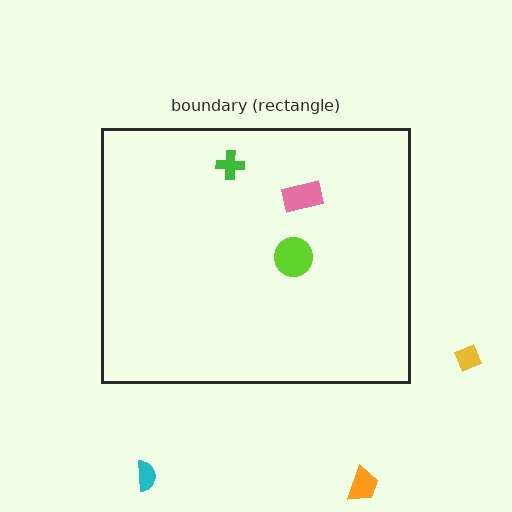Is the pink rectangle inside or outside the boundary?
Inside.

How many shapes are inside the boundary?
3 inside, 3 outside.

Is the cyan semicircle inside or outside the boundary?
Outside.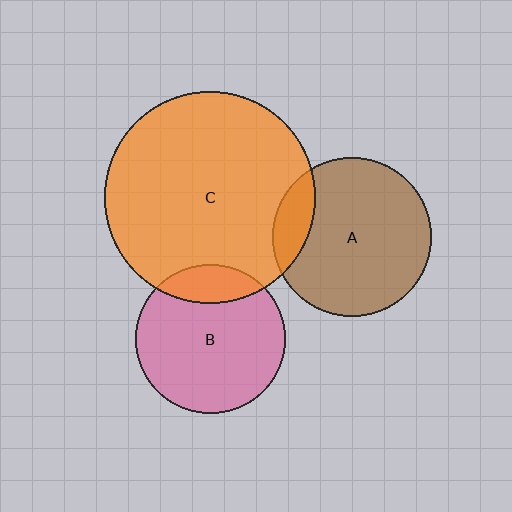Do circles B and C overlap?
Yes.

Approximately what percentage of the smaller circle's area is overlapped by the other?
Approximately 15%.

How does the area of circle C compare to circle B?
Approximately 2.0 times.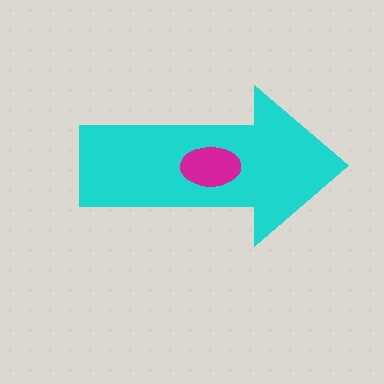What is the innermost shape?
The magenta ellipse.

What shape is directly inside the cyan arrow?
The magenta ellipse.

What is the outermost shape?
The cyan arrow.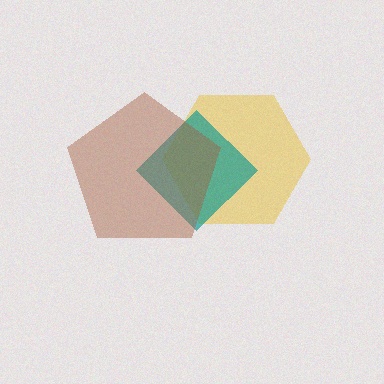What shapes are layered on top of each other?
The layered shapes are: a yellow hexagon, a teal diamond, a brown pentagon.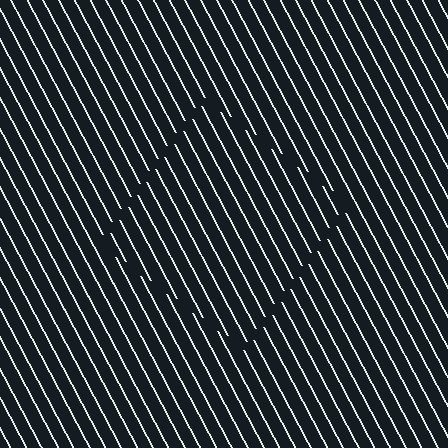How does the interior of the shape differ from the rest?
The interior of the shape contains the same grating, shifted by half a period — the contour is defined by the phase discontinuity where line-ends from the inner and outer gratings abut.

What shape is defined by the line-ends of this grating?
An illusory square. The interior of the shape contains the same grating, shifted by half a period — the contour is defined by the phase discontinuity where line-ends from the inner and outer gratings abut.